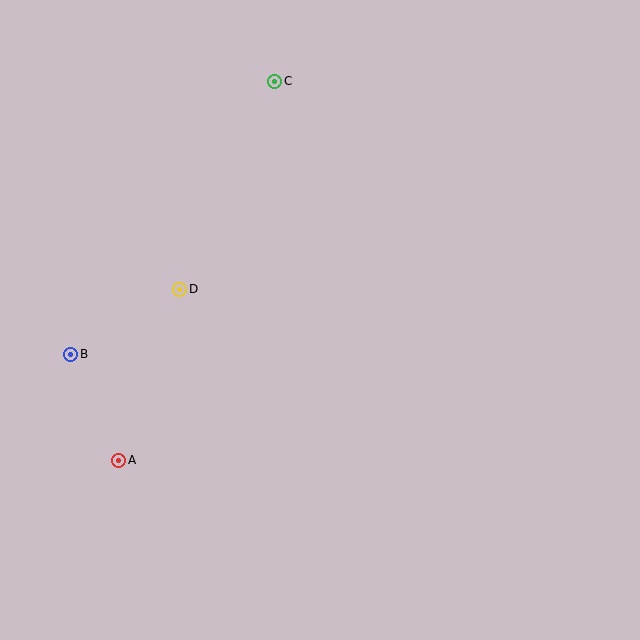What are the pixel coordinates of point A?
Point A is at (119, 460).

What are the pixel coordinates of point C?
Point C is at (275, 81).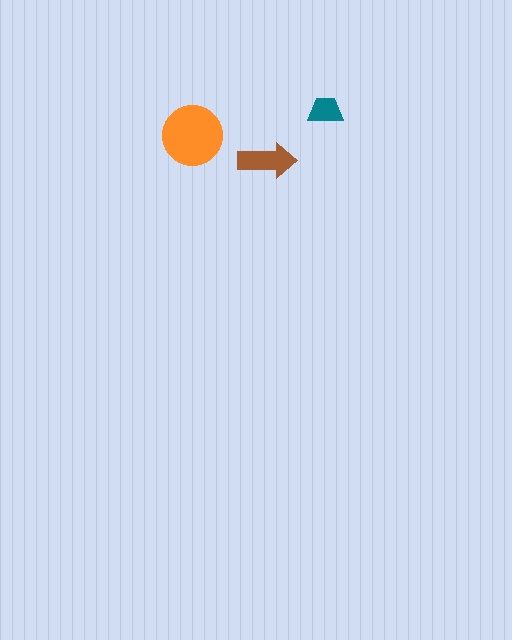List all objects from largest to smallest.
The orange circle, the brown arrow, the teal trapezoid.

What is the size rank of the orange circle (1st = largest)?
1st.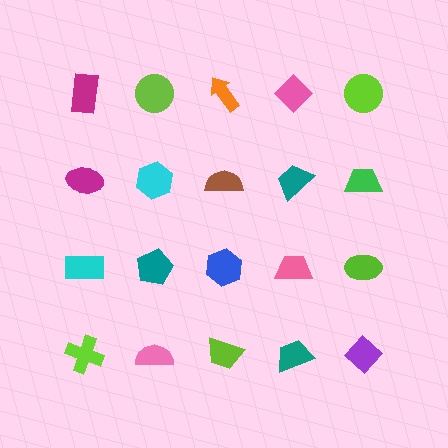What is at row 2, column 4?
A teal trapezoid.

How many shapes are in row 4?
5 shapes.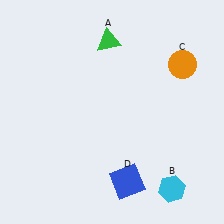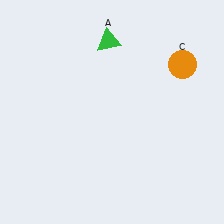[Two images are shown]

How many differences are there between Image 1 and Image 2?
There are 2 differences between the two images.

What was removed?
The blue square (D), the cyan hexagon (B) were removed in Image 2.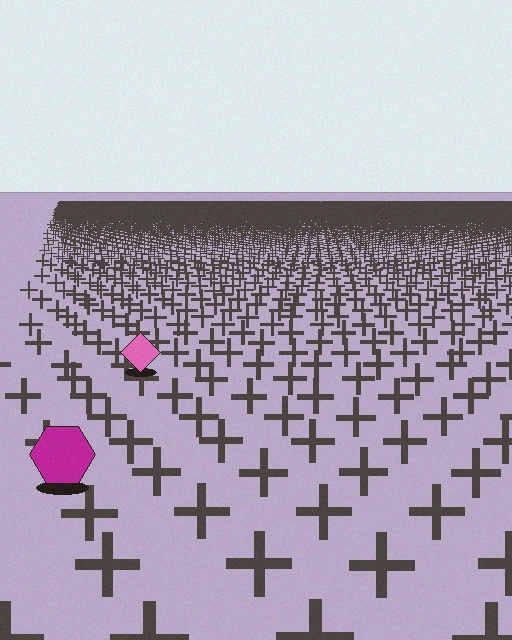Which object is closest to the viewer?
The magenta hexagon is closest. The texture marks near it are larger and more spread out.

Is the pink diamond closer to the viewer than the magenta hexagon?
No. The magenta hexagon is closer — you can tell from the texture gradient: the ground texture is coarser near it.